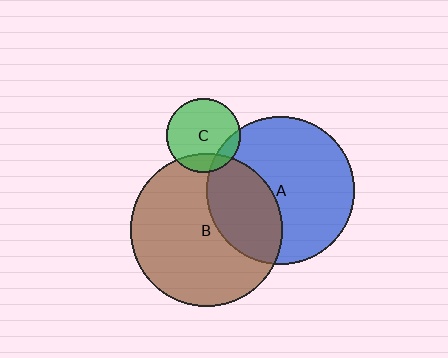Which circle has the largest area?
Circle B (brown).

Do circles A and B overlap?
Yes.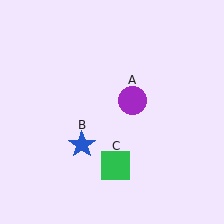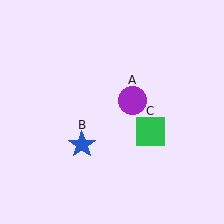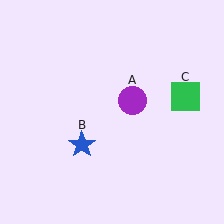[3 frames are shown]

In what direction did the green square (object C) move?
The green square (object C) moved up and to the right.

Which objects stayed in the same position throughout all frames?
Purple circle (object A) and blue star (object B) remained stationary.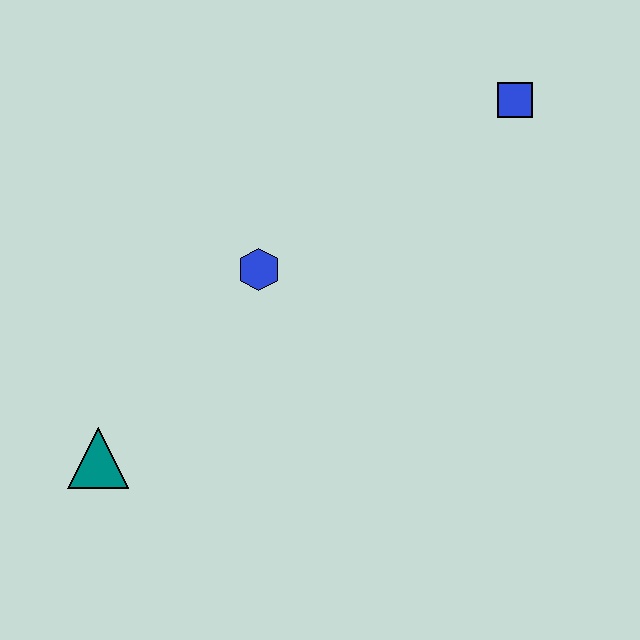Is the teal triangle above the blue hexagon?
No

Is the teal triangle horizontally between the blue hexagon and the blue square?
No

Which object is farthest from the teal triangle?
The blue square is farthest from the teal triangle.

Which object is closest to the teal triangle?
The blue hexagon is closest to the teal triangle.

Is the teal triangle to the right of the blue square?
No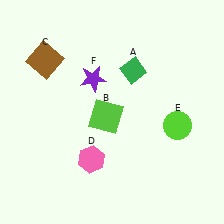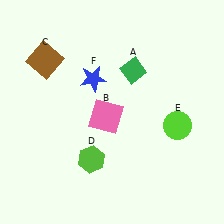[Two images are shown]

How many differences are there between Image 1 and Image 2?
There are 3 differences between the two images.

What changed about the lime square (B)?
In Image 1, B is lime. In Image 2, it changed to pink.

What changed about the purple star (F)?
In Image 1, F is purple. In Image 2, it changed to blue.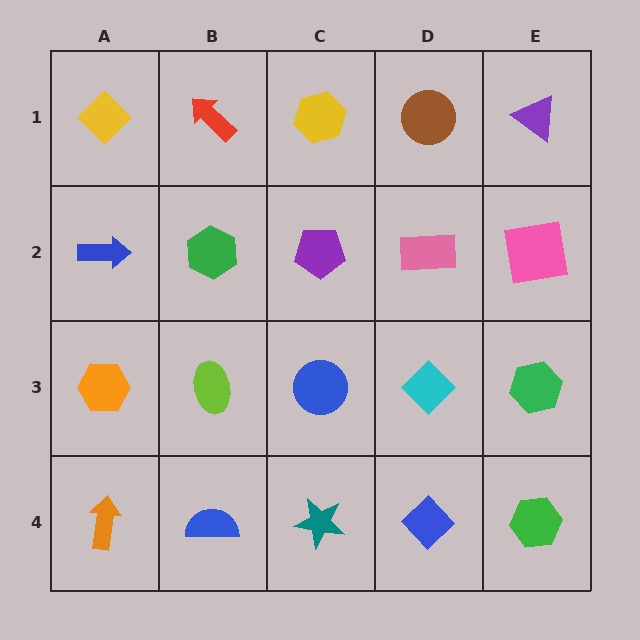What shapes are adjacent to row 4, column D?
A cyan diamond (row 3, column D), a teal star (row 4, column C), a green hexagon (row 4, column E).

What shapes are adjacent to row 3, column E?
A pink square (row 2, column E), a green hexagon (row 4, column E), a cyan diamond (row 3, column D).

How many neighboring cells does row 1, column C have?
3.